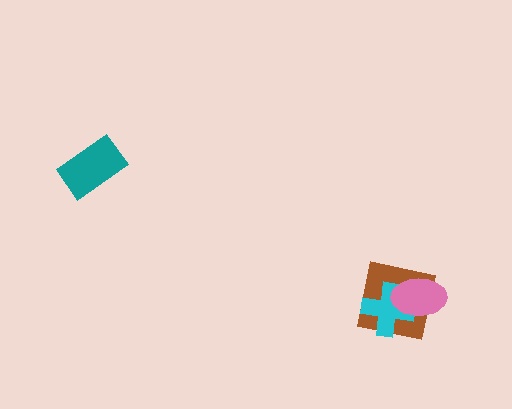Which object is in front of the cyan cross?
The pink ellipse is in front of the cyan cross.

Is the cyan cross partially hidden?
Yes, it is partially covered by another shape.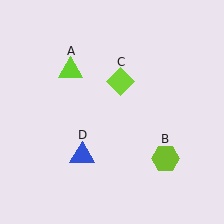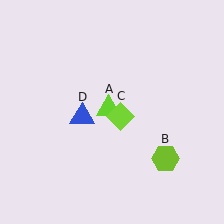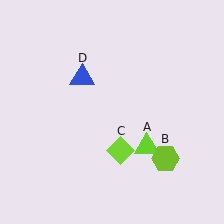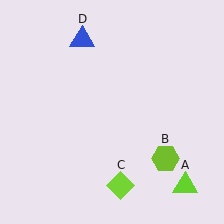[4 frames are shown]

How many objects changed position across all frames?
3 objects changed position: lime triangle (object A), lime diamond (object C), blue triangle (object D).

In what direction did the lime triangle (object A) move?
The lime triangle (object A) moved down and to the right.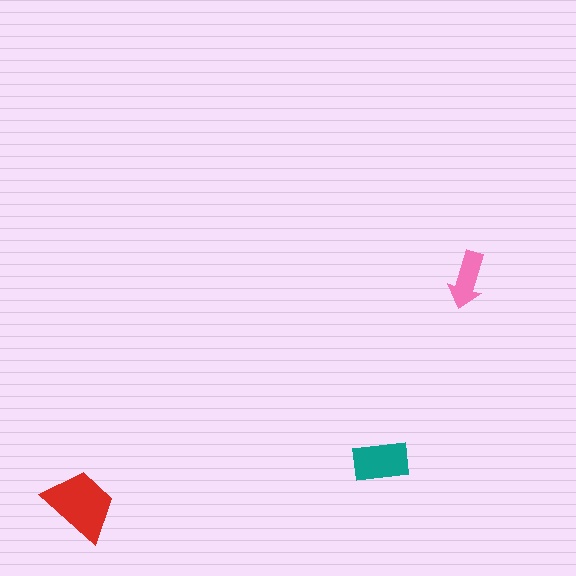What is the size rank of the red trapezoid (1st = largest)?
1st.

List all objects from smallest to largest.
The pink arrow, the teal rectangle, the red trapezoid.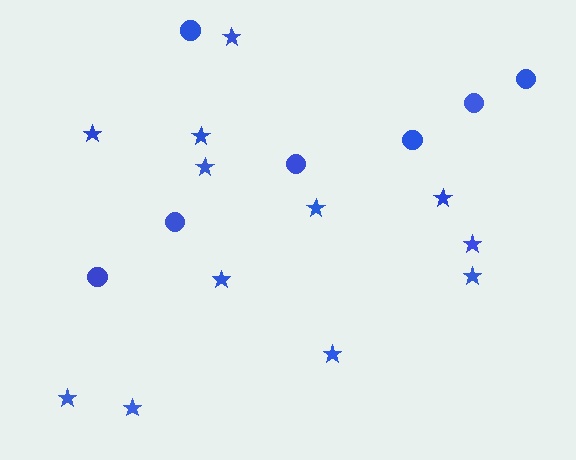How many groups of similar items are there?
There are 2 groups: one group of stars (12) and one group of circles (7).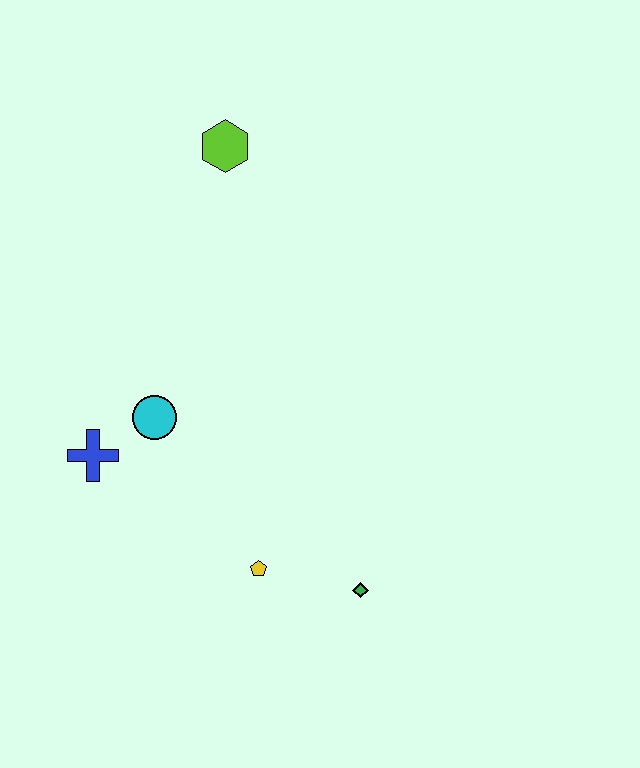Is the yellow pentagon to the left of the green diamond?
Yes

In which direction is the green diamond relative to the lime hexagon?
The green diamond is below the lime hexagon.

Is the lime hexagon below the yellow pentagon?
No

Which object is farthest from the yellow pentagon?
The lime hexagon is farthest from the yellow pentagon.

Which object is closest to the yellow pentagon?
The green diamond is closest to the yellow pentagon.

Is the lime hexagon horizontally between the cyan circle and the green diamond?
Yes